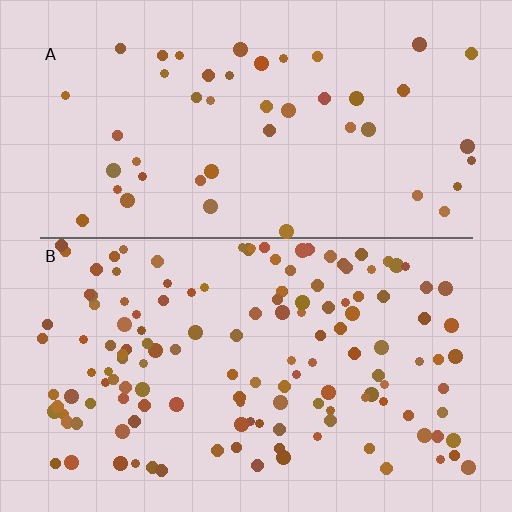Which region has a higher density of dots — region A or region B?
B (the bottom).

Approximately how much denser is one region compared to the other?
Approximately 2.9× — region B over region A.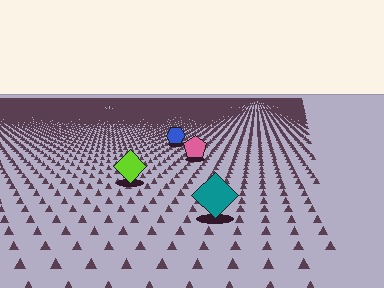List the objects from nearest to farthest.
From nearest to farthest: the teal diamond, the lime diamond, the pink pentagon, the blue hexagon.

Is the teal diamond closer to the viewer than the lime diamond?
Yes. The teal diamond is closer — you can tell from the texture gradient: the ground texture is coarser near it.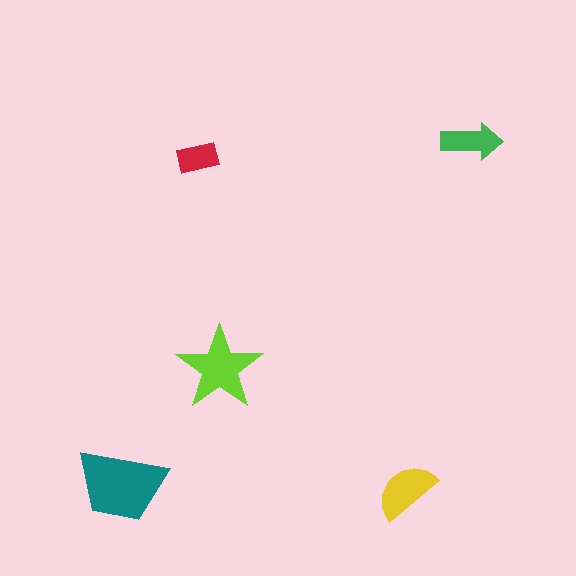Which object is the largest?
The teal trapezoid.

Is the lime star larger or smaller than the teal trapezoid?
Smaller.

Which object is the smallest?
The red rectangle.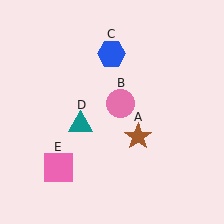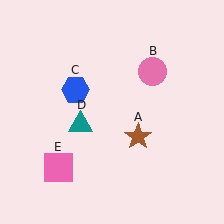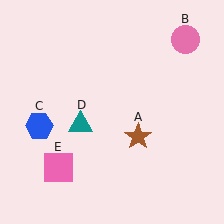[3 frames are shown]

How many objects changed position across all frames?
2 objects changed position: pink circle (object B), blue hexagon (object C).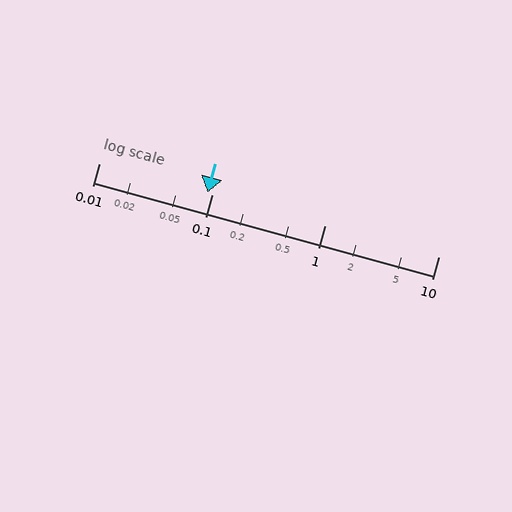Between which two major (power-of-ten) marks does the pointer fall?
The pointer is between 0.01 and 0.1.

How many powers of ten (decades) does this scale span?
The scale spans 3 decades, from 0.01 to 10.